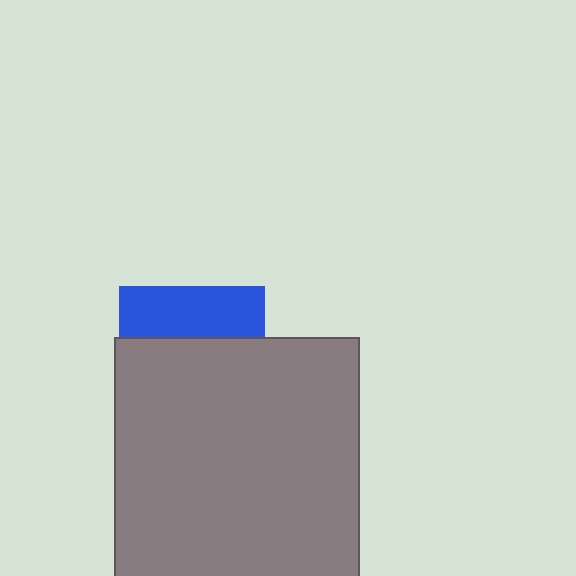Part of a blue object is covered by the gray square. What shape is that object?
It is a square.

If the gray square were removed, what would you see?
You would see the complete blue square.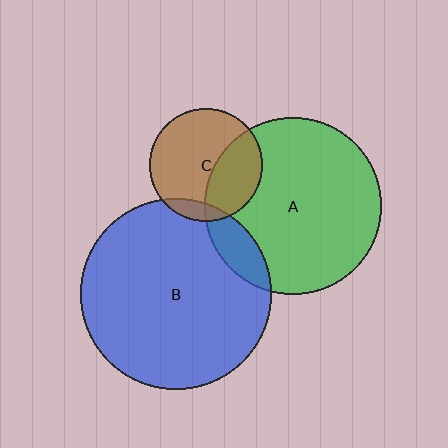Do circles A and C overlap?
Yes.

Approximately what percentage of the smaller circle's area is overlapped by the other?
Approximately 35%.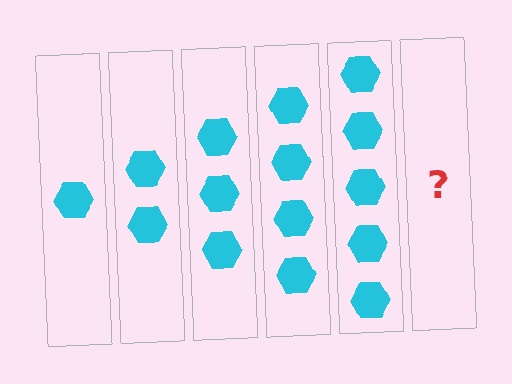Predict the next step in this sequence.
The next step is 6 hexagons.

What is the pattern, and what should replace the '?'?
The pattern is that each step adds one more hexagon. The '?' should be 6 hexagons.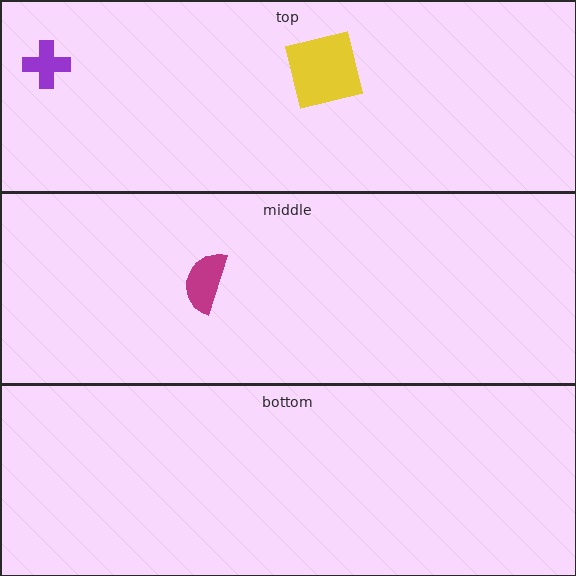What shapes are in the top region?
The purple cross, the yellow square.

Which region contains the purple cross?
The top region.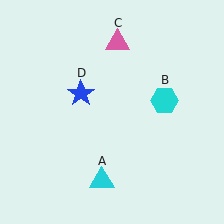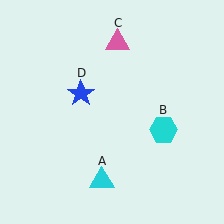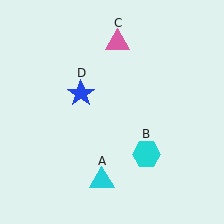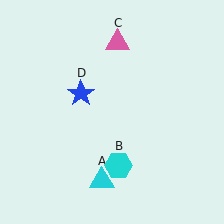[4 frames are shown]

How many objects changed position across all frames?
1 object changed position: cyan hexagon (object B).